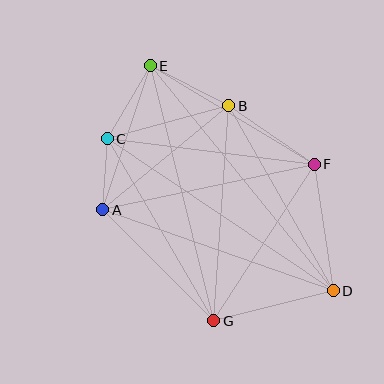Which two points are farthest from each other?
Points D and E are farthest from each other.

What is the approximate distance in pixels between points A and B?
The distance between A and B is approximately 163 pixels.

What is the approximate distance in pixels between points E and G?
The distance between E and G is approximately 262 pixels.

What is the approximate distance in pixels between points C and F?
The distance between C and F is approximately 209 pixels.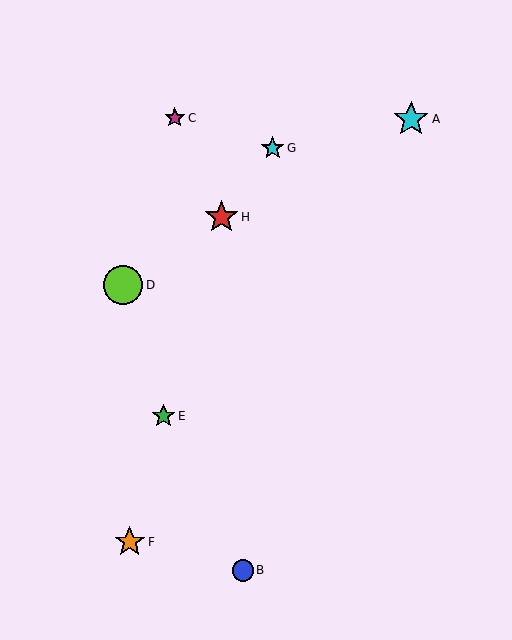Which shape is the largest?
The lime circle (labeled D) is the largest.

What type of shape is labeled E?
Shape E is a green star.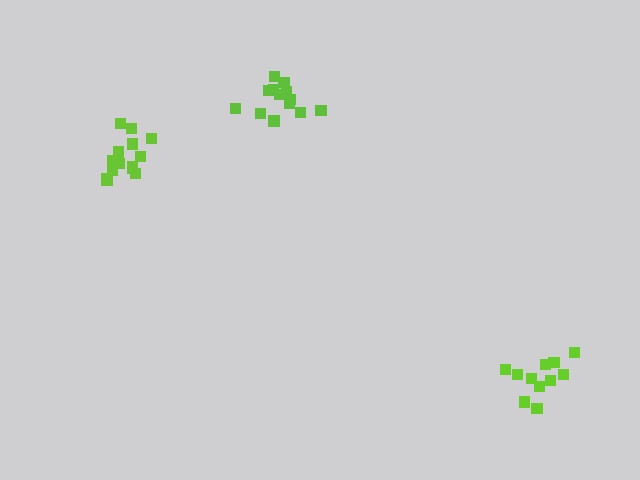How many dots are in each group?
Group 1: 11 dots, Group 2: 14 dots, Group 3: 13 dots (38 total).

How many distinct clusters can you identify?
There are 3 distinct clusters.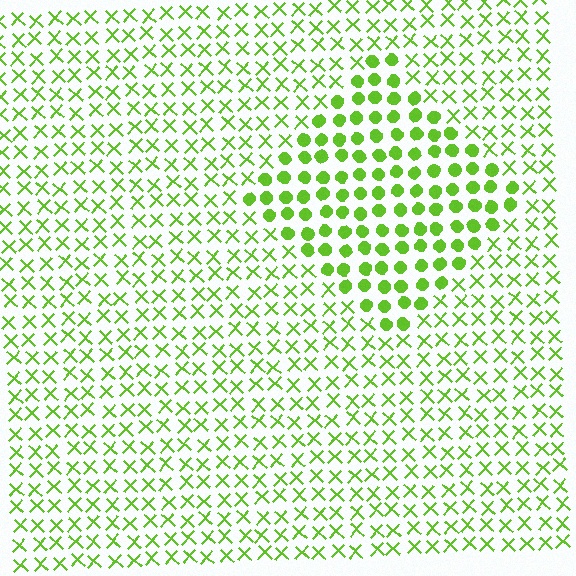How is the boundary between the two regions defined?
The boundary is defined by a change in element shape: circles inside vs. X marks outside. All elements share the same color and spacing.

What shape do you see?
I see a diamond.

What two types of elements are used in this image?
The image uses circles inside the diamond region and X marks outside it.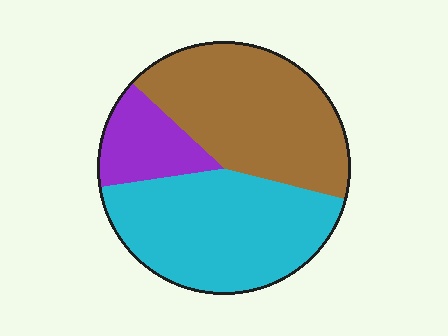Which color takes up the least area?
Purple, at roughly 15%.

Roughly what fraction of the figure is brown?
Brown takes up about two fifths (2/5) of the figure.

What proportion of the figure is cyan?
Cyan covers roughly 45% of the figure.